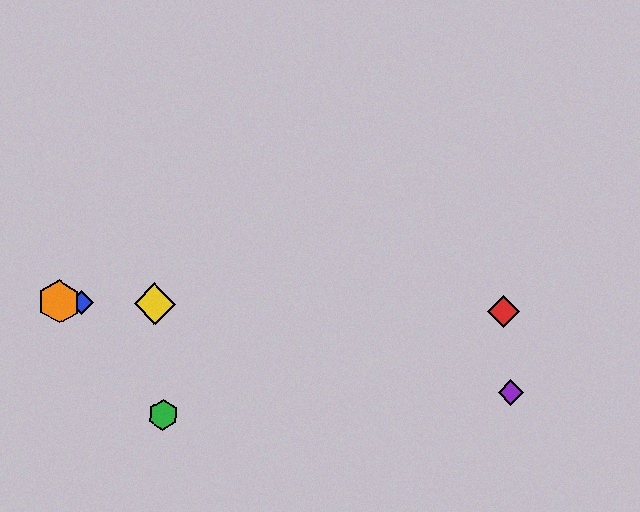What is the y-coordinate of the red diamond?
The red diamond is at y≈311.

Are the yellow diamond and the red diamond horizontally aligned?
Yes, both are at y≈304.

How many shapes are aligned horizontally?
4 shapes (the red diamond, the blue diamond, the yellow diamond, the orange hexagon) are aligned horizontally.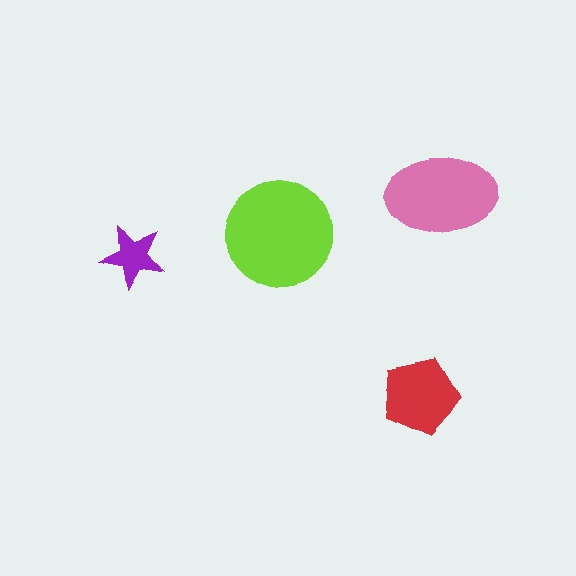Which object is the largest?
The lime circle.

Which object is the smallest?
The purple star.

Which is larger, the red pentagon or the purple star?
The red pentagon.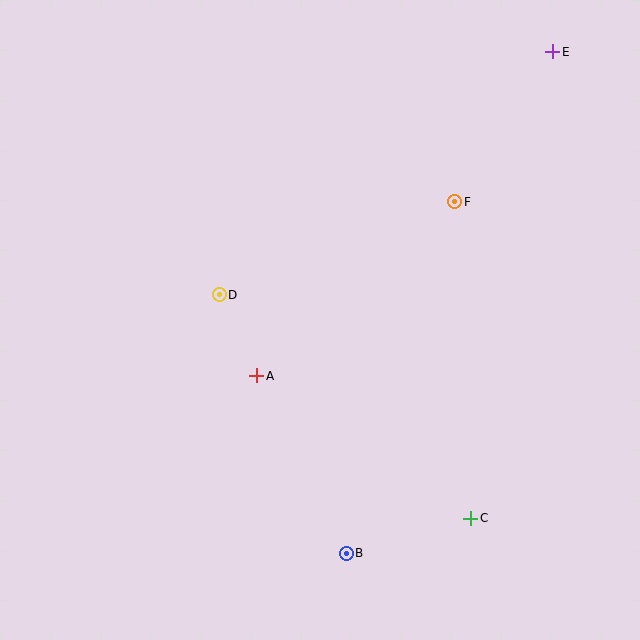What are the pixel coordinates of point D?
Point D is at (219, 295).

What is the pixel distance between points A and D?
The distance between A and D is 89 pixels.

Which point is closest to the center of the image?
Point A at (257, 376) is closest to the center.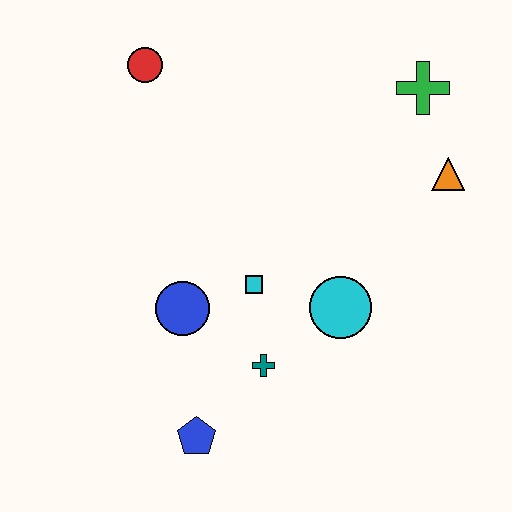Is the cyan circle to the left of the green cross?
Yes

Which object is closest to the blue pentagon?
The teal cross is closest to the blue pentagon.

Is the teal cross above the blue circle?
No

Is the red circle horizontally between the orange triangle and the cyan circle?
No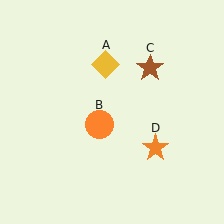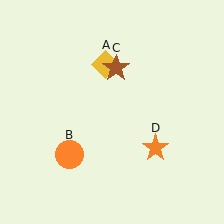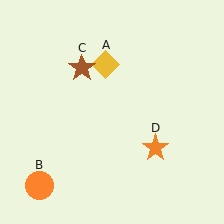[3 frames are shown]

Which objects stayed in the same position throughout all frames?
Yellow diamond (object A) and orange star (object D) remained stationary.